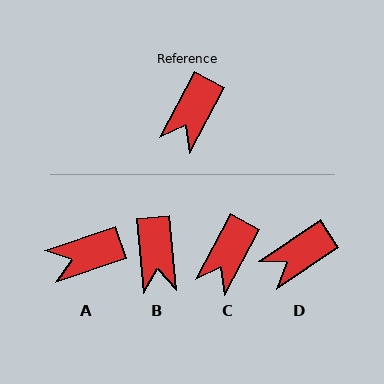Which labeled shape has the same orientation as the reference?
C.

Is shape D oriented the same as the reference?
No, it is off by about 29 degrees.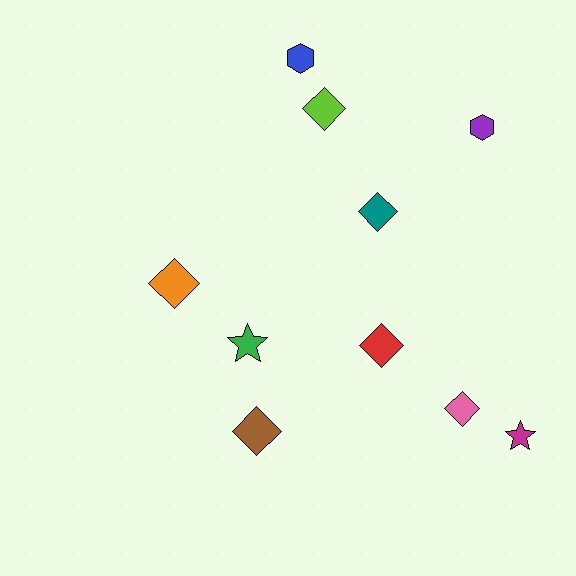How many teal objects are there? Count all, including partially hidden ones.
There is 1 teal object.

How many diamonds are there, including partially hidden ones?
There are 6 diamonds.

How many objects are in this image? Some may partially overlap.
There are 10 objects.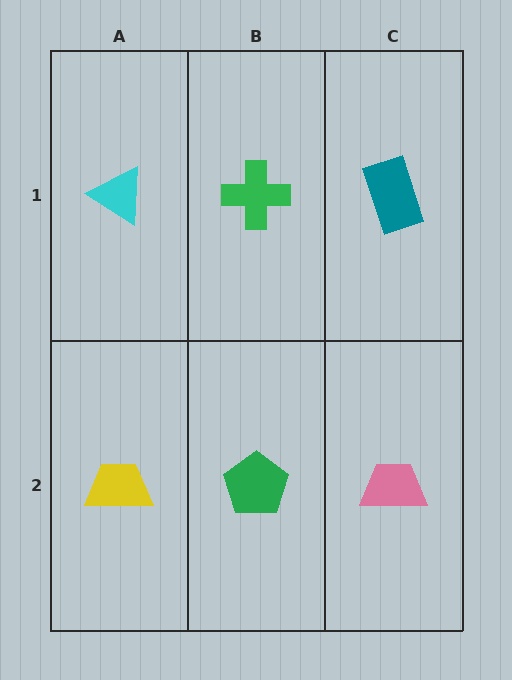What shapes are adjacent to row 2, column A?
A cyan triangle (row 1, column A), a green pentagon (row 2, column B).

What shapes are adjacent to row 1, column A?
A yellow trapezoid (row 2, column A), a green cross (row 1, column B).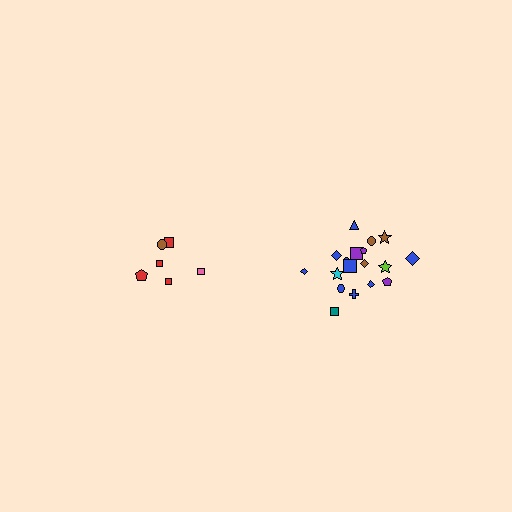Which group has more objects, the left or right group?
The right group.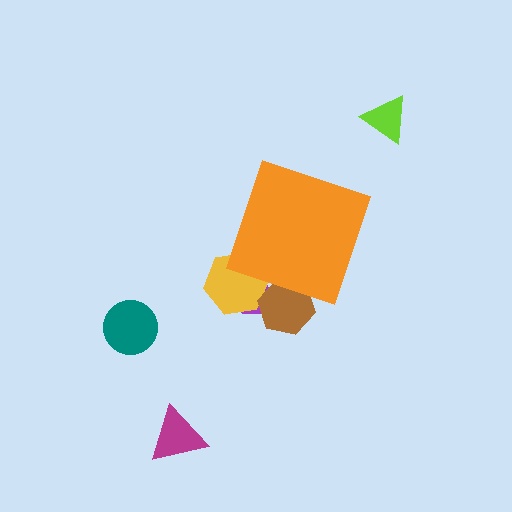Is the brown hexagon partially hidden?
Yes, the brown hexagon is partially hidden behind the orange diamond.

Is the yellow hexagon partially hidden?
Yes, the yellow hexagon is partially hidden behind the orange diamond.